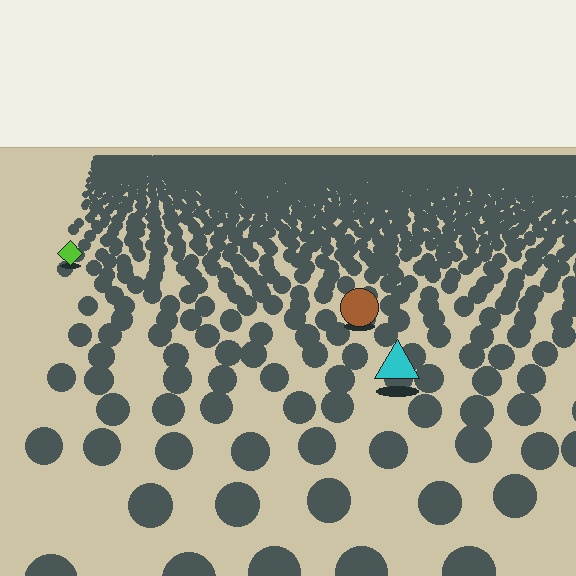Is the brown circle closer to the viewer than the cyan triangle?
No. The cyan triangle is closer — you can tell from the texture gradient: the ground texture is coarser near it.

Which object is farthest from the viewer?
The lime diamond is farthest from the viewer. It appears smaller and the ground texture around it is denser.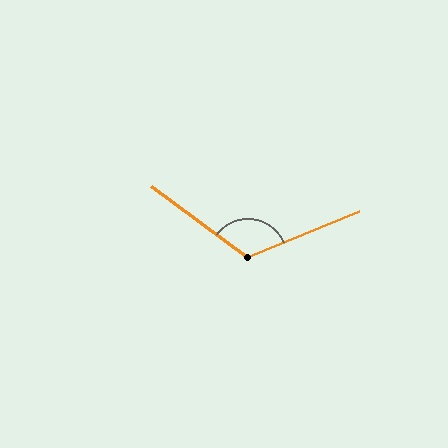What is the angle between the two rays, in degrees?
Approximately 121 degrees.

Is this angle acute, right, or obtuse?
It is obtuse.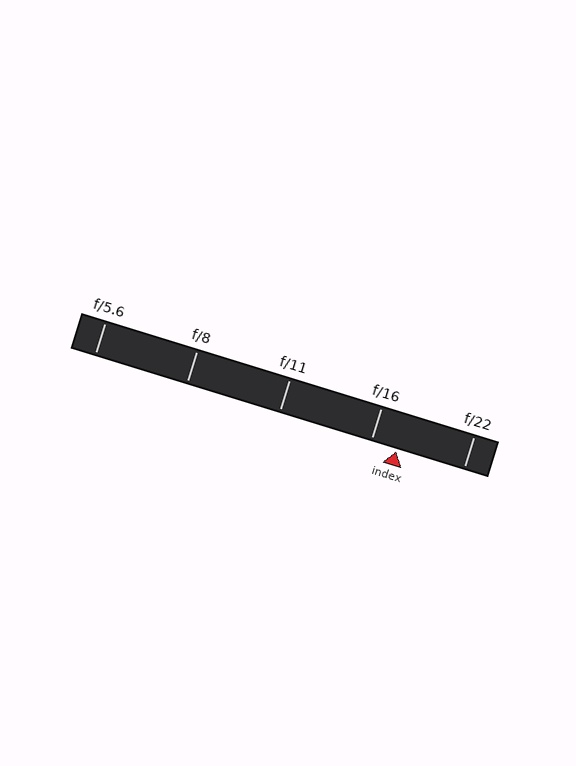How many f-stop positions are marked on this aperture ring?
There are 5 f-stop positions marked.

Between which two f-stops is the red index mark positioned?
The index mark is between f/16 and f/22.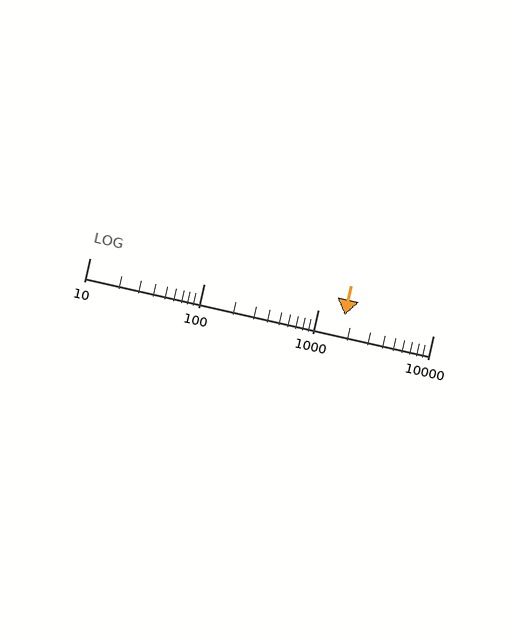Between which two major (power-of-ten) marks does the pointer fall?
The pointer is between 1000 and 10000.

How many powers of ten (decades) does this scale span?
The scale spans 3 decades, from 10 to 10000.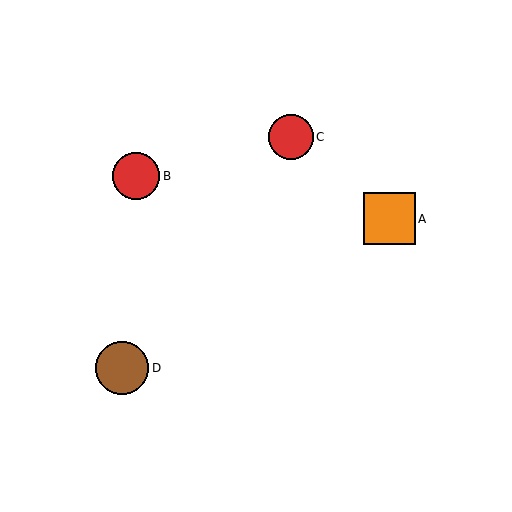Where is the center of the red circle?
The center of the red circle is at (291, 137).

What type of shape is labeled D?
Shape D is a brown circle.